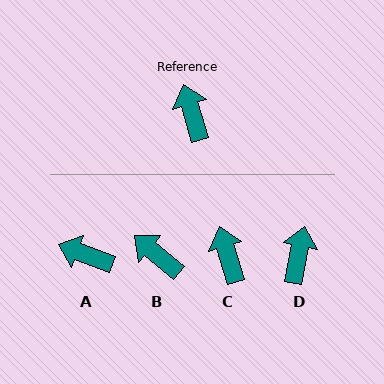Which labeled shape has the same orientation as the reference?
C.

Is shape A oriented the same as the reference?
No, it is off by about 54 degrees.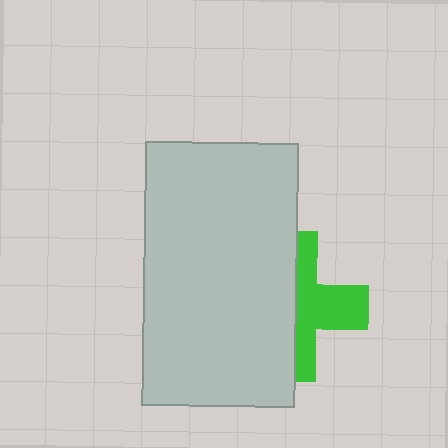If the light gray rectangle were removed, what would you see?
You would see the complete green cross.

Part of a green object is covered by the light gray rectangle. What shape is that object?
It is a cross.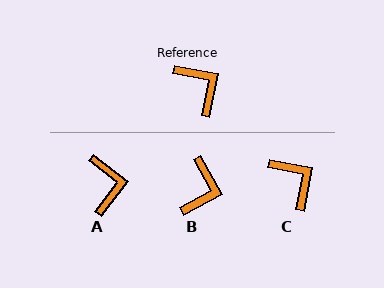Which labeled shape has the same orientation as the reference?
C.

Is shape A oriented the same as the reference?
No, it is off by about 26 degrees.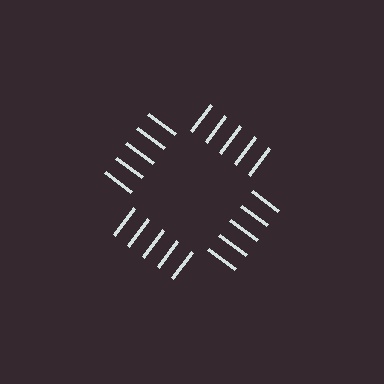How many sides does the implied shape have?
4 sides — the line-ends trace a square.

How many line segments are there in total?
20 — 5 along each of the 4 edges.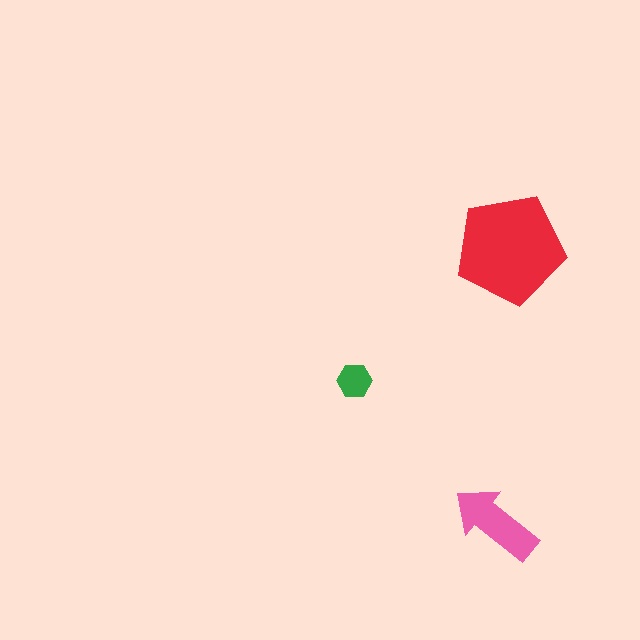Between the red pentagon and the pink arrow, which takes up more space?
The red pentagon.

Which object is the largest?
The red pentagon.